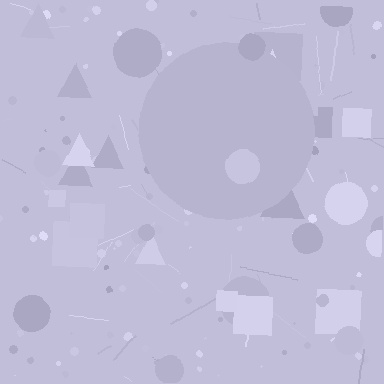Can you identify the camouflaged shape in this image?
The camouflaged shape is a circle.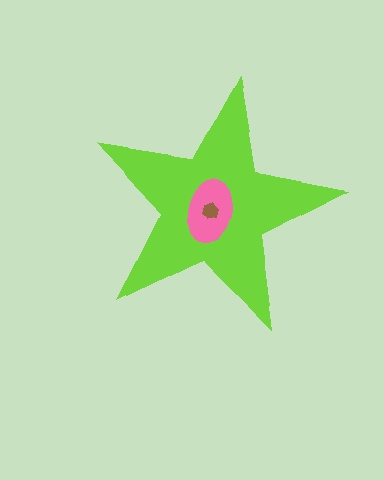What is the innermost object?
The brown hexagon.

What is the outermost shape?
The lime star.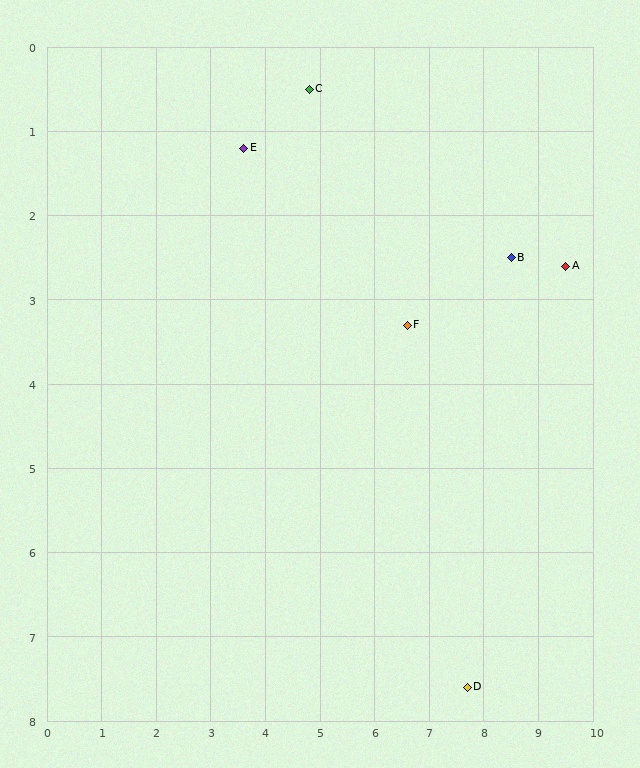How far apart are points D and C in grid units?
Points D and C are about 7.7 grid units apart.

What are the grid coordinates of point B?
Point B is at approximately (8.5, 2.5).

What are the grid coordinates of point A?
Point A is at approximately (9.5, 2.6).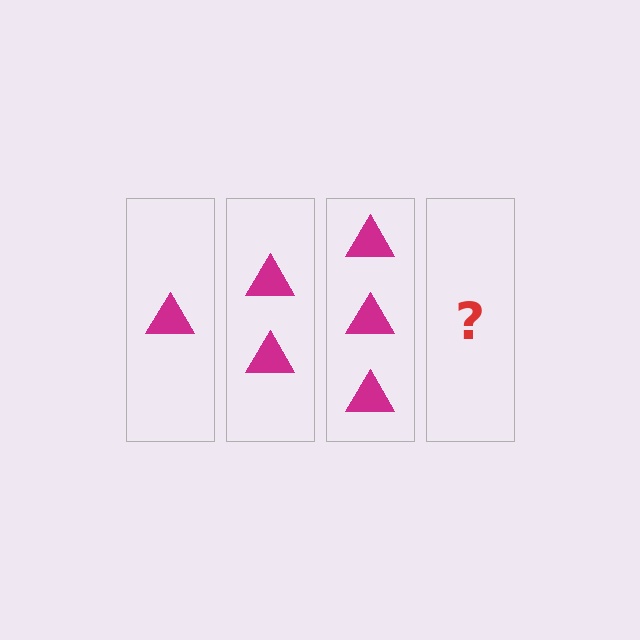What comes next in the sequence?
The next element should be 4 triangles.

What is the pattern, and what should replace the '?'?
The pattern is that each step adds one more triangle. The '?' should be 4 triangles.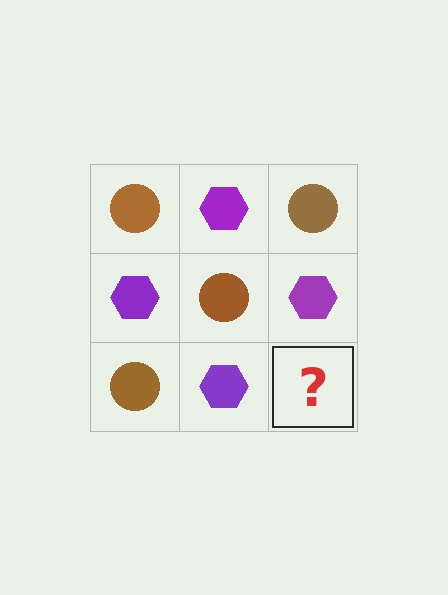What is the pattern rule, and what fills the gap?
The rule is that it alternates brown circle and purple hexagon in a checkerboard pattern. The gap should be filled with a brown circle.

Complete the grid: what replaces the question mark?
The question mark should be replaced with a brown circle.